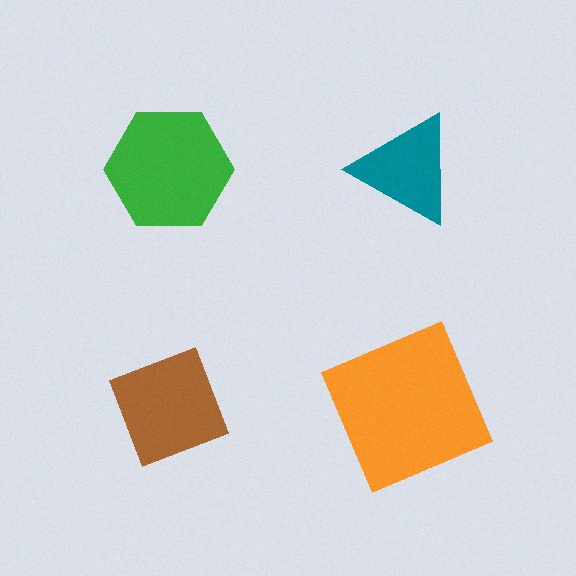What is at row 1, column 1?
A green hexagon.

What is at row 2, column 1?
A brown diamond.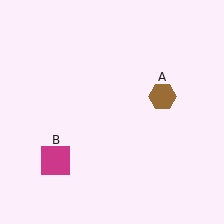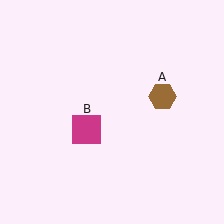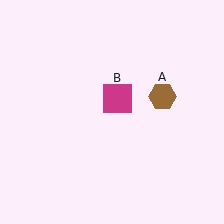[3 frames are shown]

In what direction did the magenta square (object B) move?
The magenta square (object B) moved up and to the right.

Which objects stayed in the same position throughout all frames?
Brown hexagon (object A) remained stationary.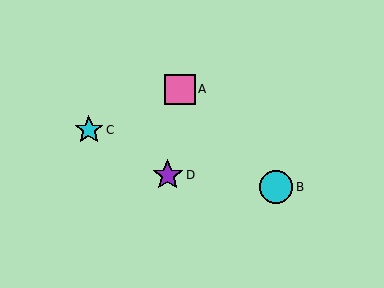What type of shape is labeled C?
Shape C is a cyan star.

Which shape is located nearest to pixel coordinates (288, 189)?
The cyan circle (labeled B) at (276, 187) is nearest to that location.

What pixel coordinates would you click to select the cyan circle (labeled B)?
Click at (276, 187) to select the cyan circle B.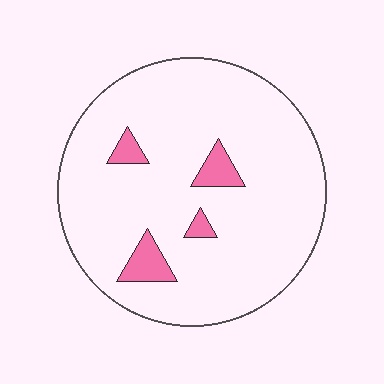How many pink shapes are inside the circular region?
4.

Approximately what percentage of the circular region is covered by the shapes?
Approximately 10%.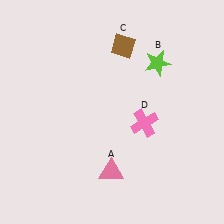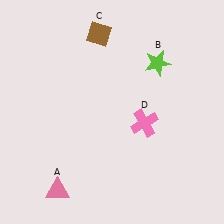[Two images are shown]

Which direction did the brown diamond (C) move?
The brown diamond (C) moved left.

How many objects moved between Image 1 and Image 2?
2 objects moved between the two images.